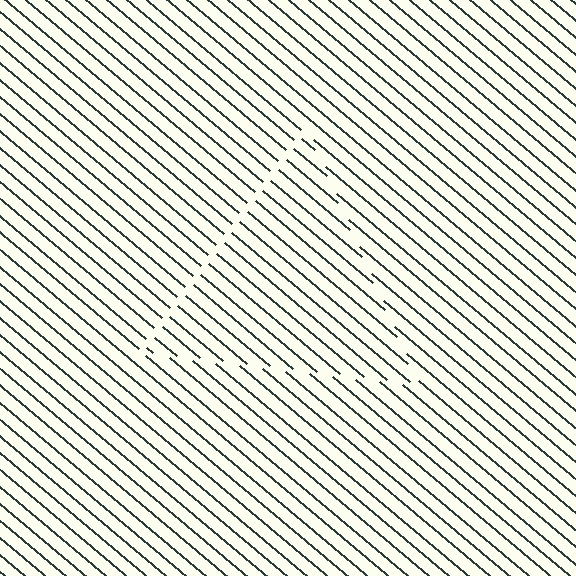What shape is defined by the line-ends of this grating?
An illusory triangle. The interior of the shape contains the same grating, shifted by half a period — the contour is defined by the phase discontinuity where line-ends from the inner and outer gratings abut.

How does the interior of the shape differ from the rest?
The interior of the shape contains the same grating, shifted by half a period — the contour is defined by the phase discontinuity where line-ends from the inner and outer gratings abut.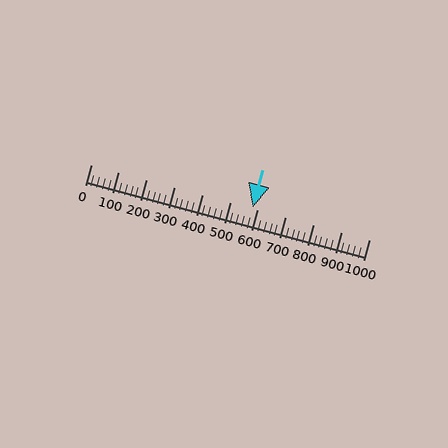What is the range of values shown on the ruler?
The ruler shows values from 0 to 1000.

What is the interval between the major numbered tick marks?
The major tick marks are spaced 100 units apart.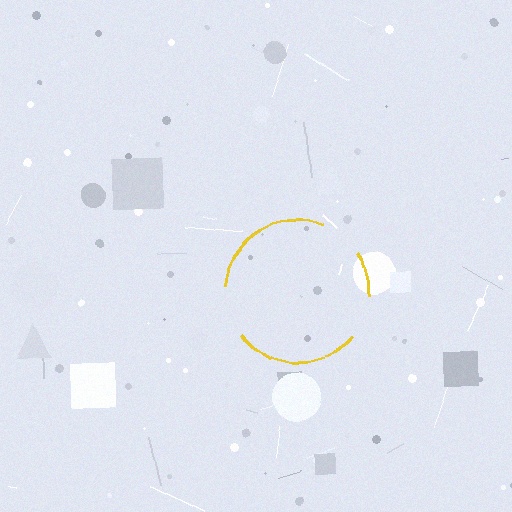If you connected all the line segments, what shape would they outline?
They would outline a circle.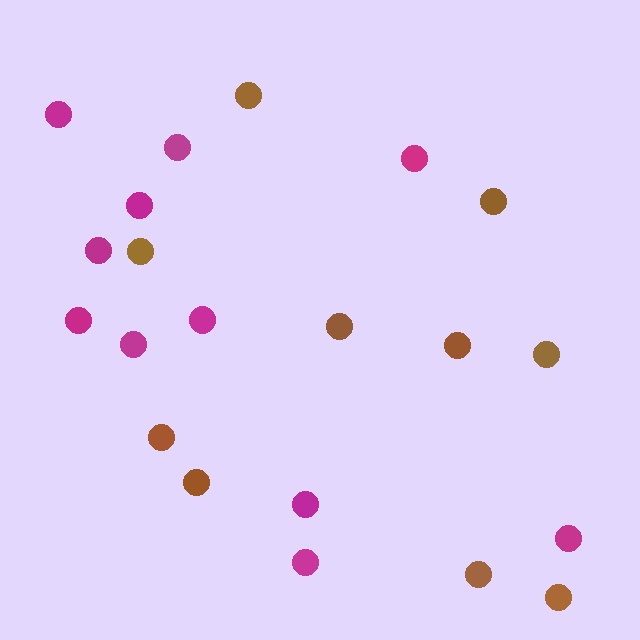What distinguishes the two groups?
There are 2 groups: one group of brown circles (10) and one group of magenta circles (11).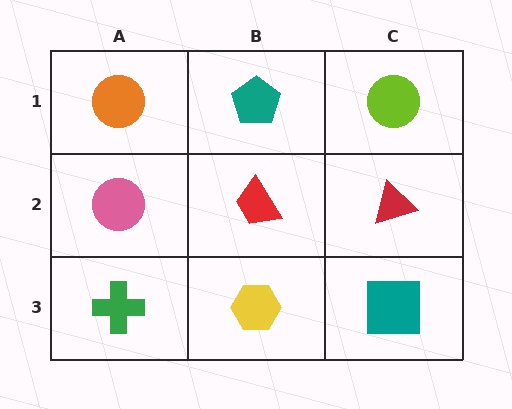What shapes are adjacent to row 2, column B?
A teal pentagon (row 1, column B), a yellow hexagon (row 3, column B), a pink circle (row 2, column A), a red triangle (row 2, column C).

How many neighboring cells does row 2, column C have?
3.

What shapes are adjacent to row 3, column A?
A pink circle (row 2, column A), a yellow hexagon (row 3, column B).